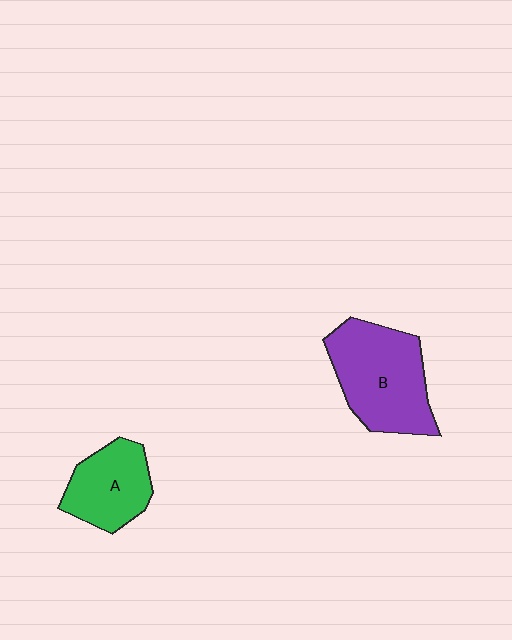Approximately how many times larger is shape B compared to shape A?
Approximately 1.5 times.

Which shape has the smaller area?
Shape A (green).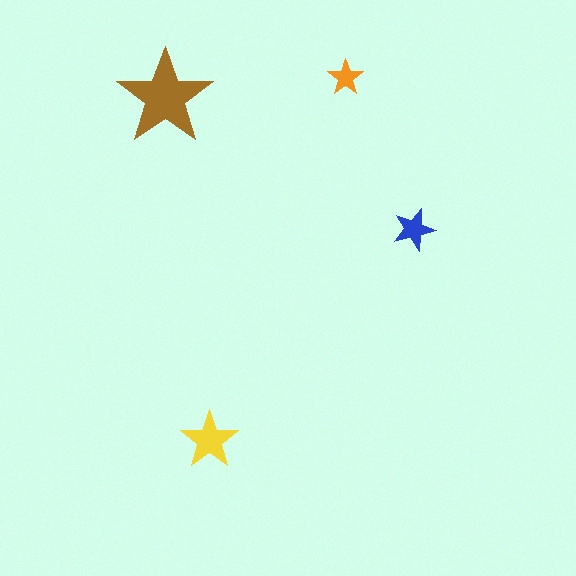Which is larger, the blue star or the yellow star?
The yellow one.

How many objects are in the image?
There are 4 objects in the image.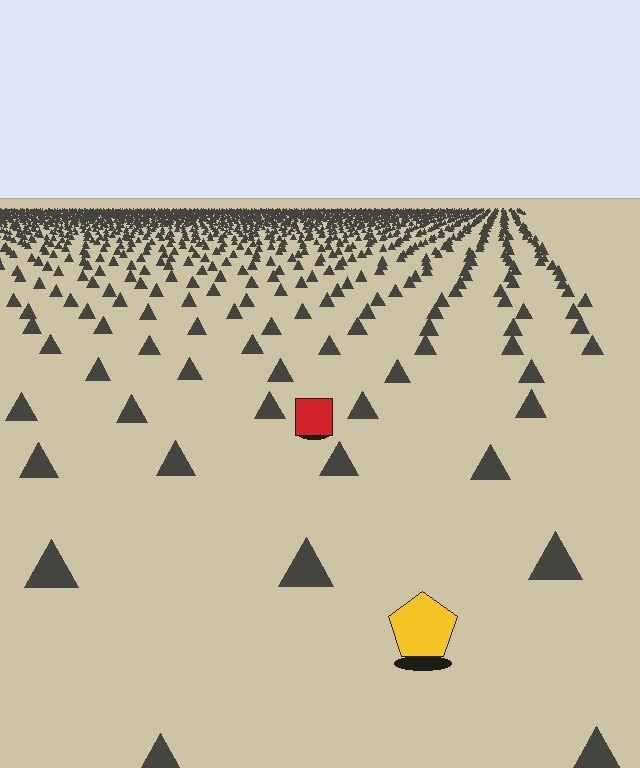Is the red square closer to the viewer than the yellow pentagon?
No. The yellow pentagon is closer — you can tell from the texture gradient: the ground texture is coarser near it.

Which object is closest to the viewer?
The yellow pentagon is closest. The texture marks near it are larger and more spread out.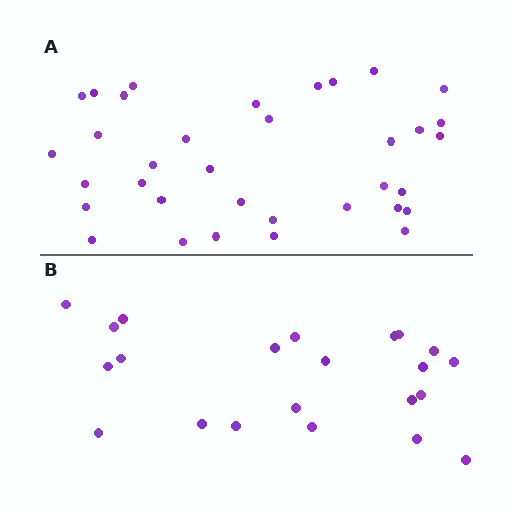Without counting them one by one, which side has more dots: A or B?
Region A (the top region) has more dots.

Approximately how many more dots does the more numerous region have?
Region A has approximately 15 more dots than region B.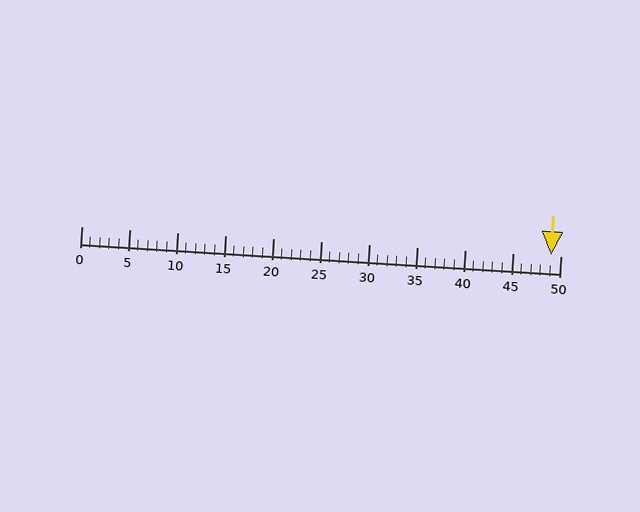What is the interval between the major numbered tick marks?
The major tick marks are spaced 5 units apart.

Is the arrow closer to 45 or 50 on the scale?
The arrow is closer to 50.